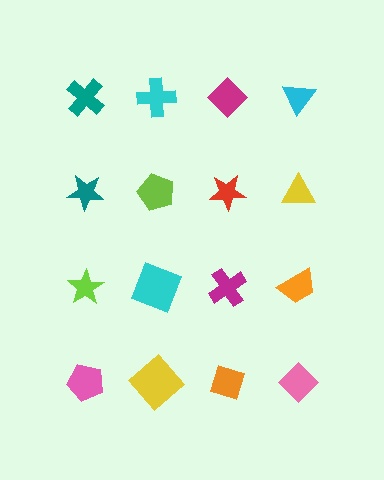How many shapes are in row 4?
4 shapes.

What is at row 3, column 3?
A magenta cross.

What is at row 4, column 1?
A pink pentagon.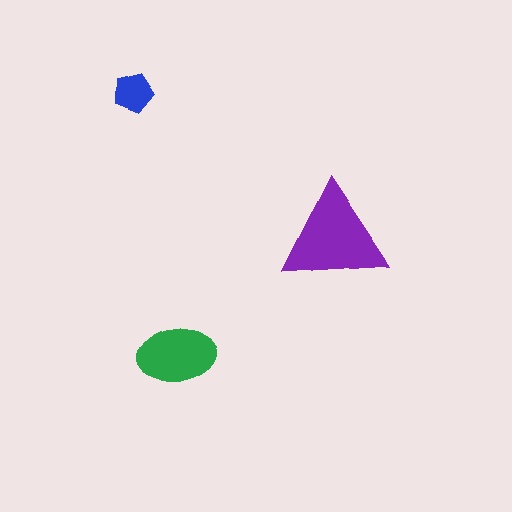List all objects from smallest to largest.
The blue pentagon, the green ellipse, the purple triangle.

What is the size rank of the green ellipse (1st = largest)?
2nd.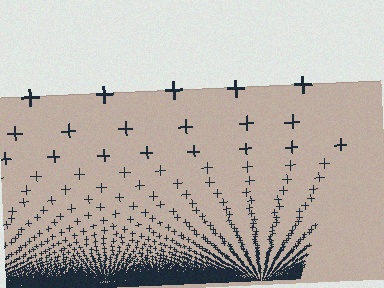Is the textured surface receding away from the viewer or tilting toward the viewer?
The surface appears to tilt toward the viewer. Texture elements get larger and sparser toward the top.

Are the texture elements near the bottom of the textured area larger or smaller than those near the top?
Smaller. The gradient is inverted — elements near the bottom are smaller and denser.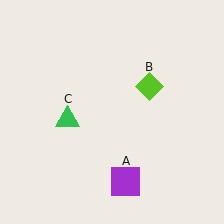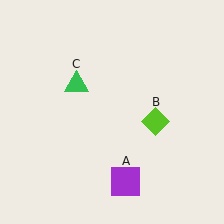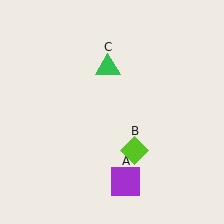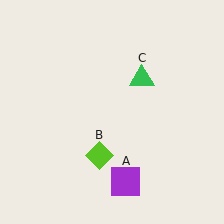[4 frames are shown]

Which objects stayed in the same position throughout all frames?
Purple square (object A) remained stationary.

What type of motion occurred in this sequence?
The lime diamond (object B), green triangle (object C) rotated clockwise around the center of the scene.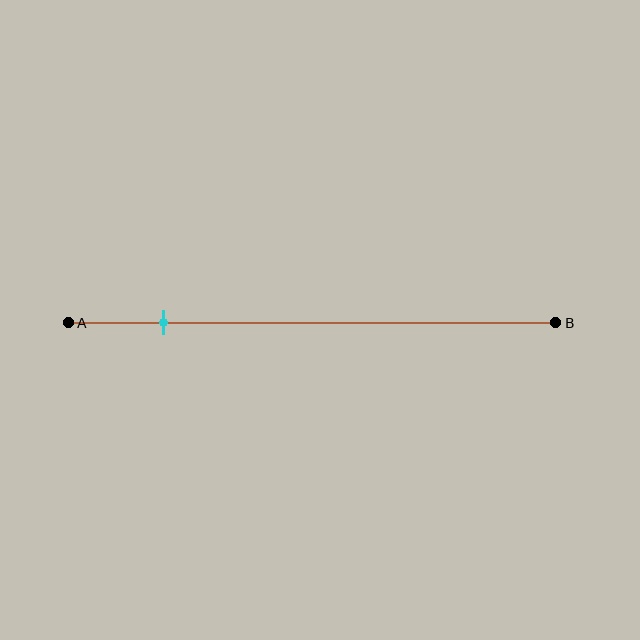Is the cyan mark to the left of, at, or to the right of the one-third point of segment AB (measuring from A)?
The cyan mark is to the left of the one-third point of segment AB.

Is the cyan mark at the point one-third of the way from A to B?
No, the mark is at about 20% from A, not at the 33% one-third point.